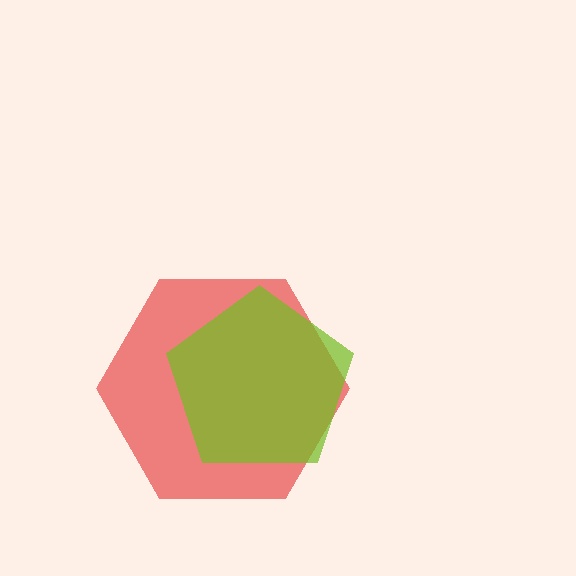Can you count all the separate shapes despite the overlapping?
Yes, there are 2 separate shapes.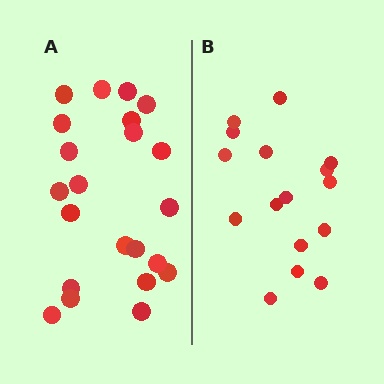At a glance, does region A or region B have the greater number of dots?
Region A (the left region) has more dots.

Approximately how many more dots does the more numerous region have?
Region A has about 6 more dots than region B.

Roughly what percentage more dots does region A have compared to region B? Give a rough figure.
About 40% more.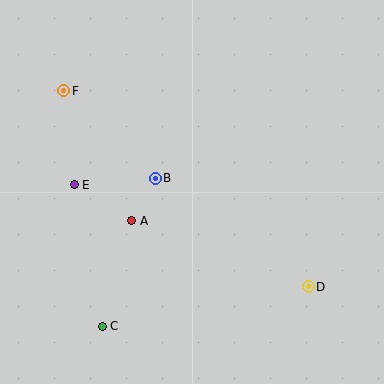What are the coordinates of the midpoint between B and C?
The midpoint between B and C is at (129, 252).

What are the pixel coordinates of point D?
Point D is at (308, 287).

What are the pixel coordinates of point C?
Point C is at (102, 326).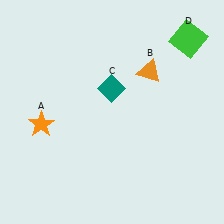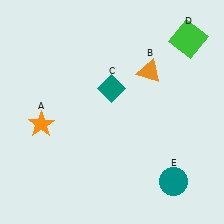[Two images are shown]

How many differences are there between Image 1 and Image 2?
There is 1 difference between the two images.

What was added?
A teal circle (E) was added in Image 2.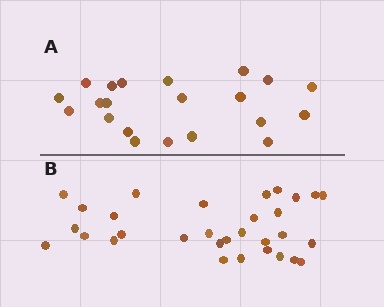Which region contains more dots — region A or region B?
Region B (the bottom region) has more dots.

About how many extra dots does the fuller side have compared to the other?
Region B has roughly 10 or so more dots than region A.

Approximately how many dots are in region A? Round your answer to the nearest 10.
About 20 dots. (The exact count is 21, which rounds to 20.)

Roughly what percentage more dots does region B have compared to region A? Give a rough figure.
About 50% more.